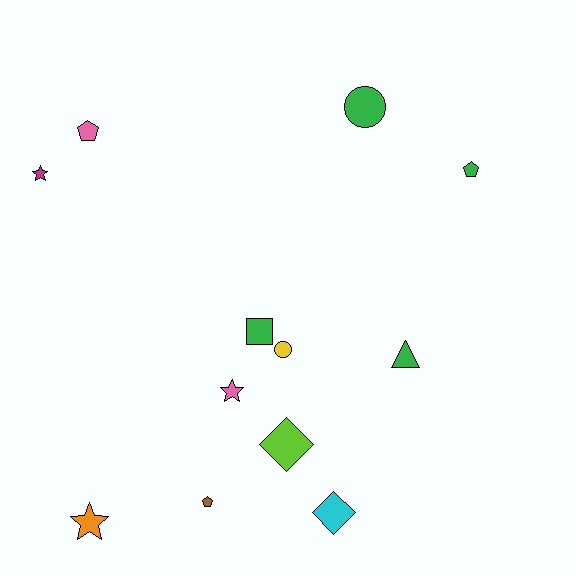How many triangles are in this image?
There is 1 triangle.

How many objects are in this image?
There are 12 objects.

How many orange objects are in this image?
There is 1 orange object.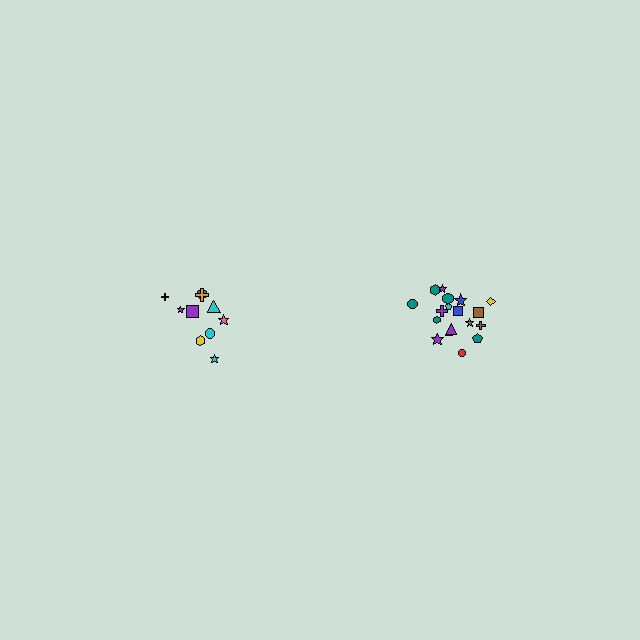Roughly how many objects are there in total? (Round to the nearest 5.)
Roughly 30 objects in total.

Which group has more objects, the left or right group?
The right group.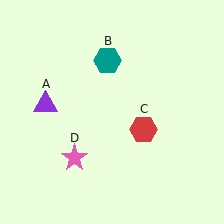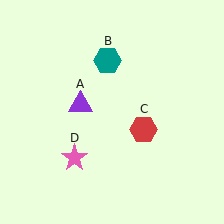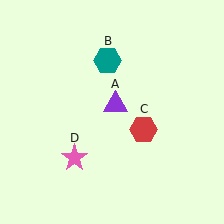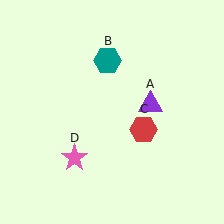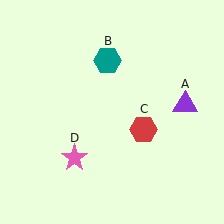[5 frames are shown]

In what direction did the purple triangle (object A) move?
The purple triangle (object A) moved right.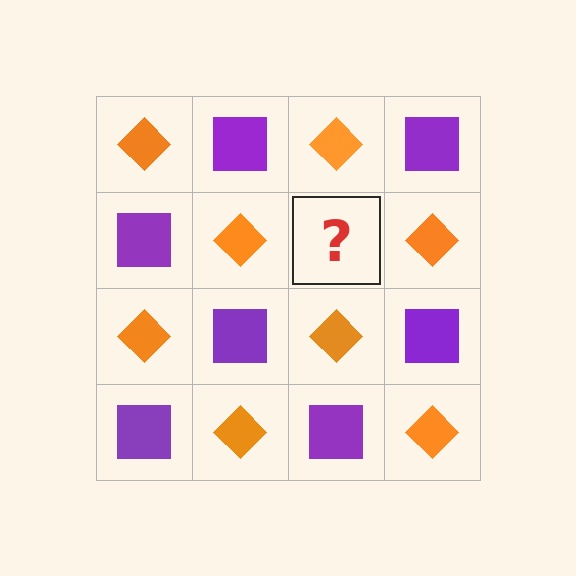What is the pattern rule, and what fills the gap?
The rule is that it alternates orange diamond and purple square in a checkerboard pattern. The gap should be filled with a purple square.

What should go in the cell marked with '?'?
The missing cell should contain a purple square.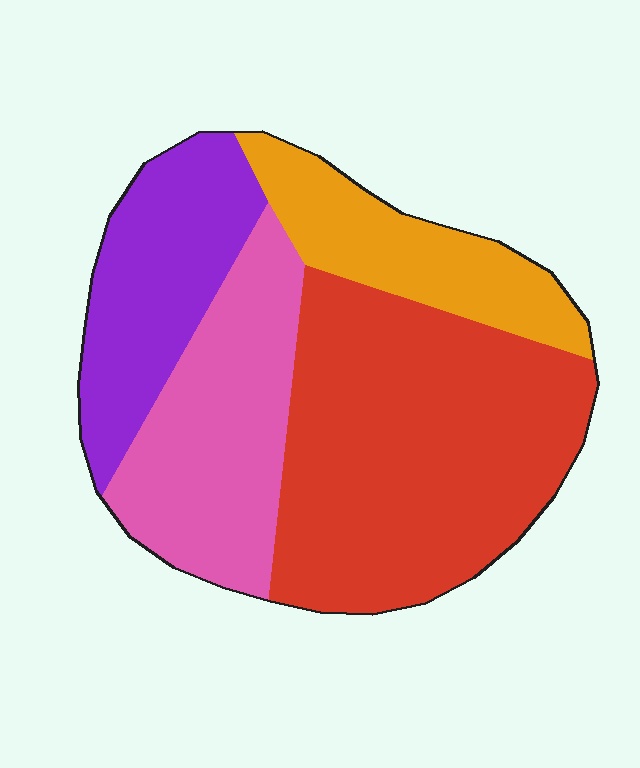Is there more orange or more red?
Red.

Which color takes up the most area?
Red, at roughly 45%.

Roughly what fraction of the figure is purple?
Purple covers roughly 20% of the figure.